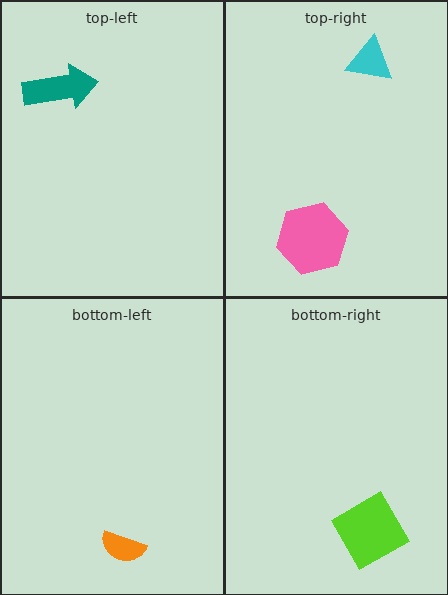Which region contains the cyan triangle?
The top-right region.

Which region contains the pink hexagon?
The top-right region.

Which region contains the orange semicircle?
The bottom-left region.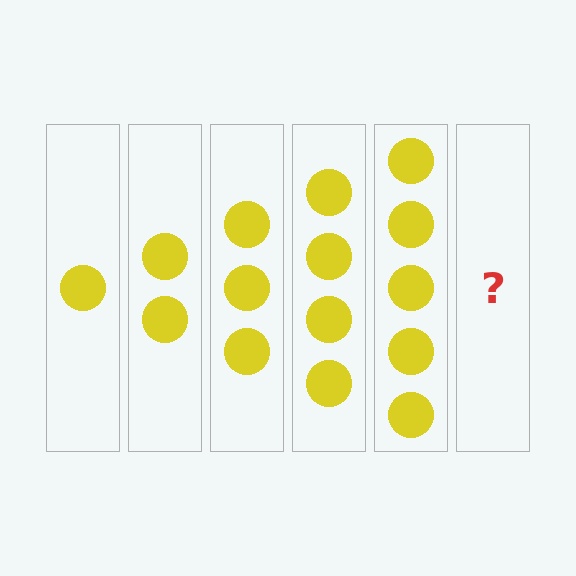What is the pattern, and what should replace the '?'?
The pattern is that each step adds one more circle. The '?' should be 6 circles.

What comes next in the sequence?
The next element should be 6 circles.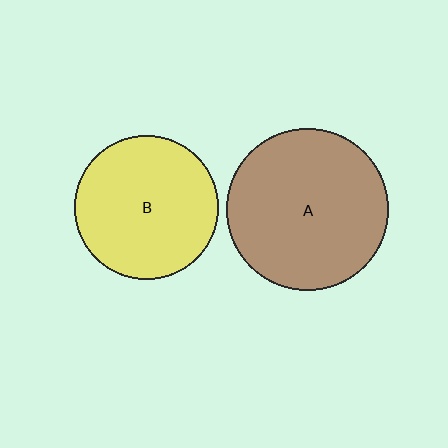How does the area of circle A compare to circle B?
Approximately 1.3 times.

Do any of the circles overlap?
No, none of the circles overlap.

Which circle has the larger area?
Circle A (brown).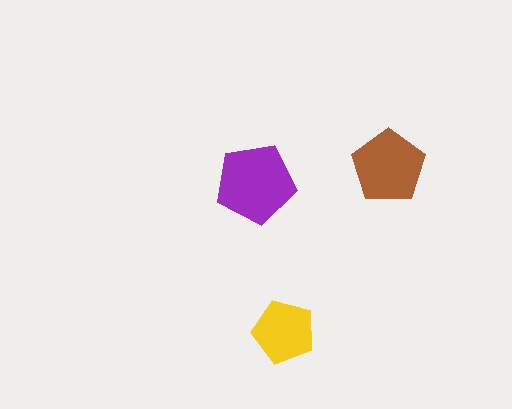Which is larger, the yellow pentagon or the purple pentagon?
The purple one.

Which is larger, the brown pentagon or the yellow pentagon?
The brown one.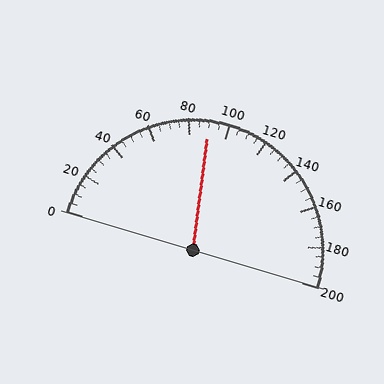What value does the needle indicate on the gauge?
The needle indicates approximately 90.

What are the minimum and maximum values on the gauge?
The gauge ranges from 0 to 200.